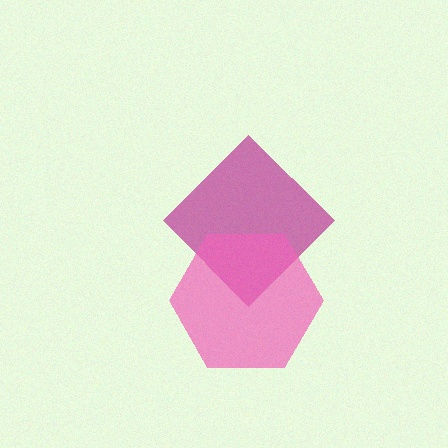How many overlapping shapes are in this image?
There are 2 overlapping shapes in the image.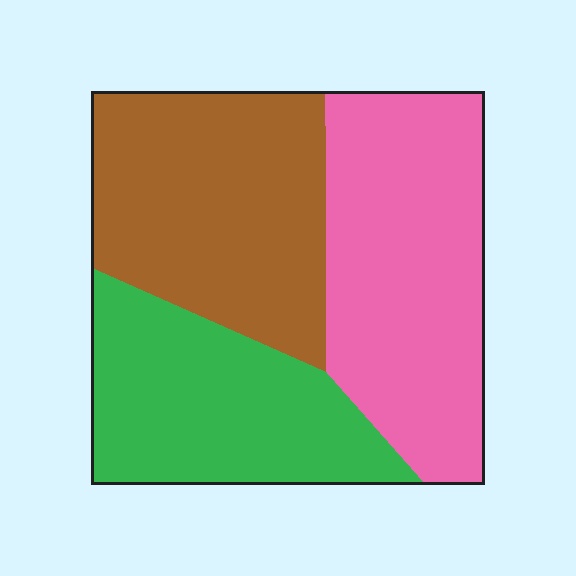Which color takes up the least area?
Green, at roughly 30%.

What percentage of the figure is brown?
Brown takes up about one third (1/3) of the figure.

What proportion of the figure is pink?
Pink covers roughly 35% of the figure.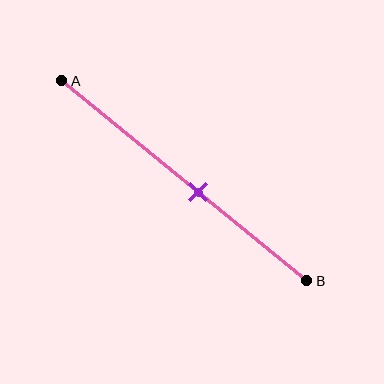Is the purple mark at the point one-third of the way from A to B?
No, the mark is at about 55% from A, not at the 33% one-third point.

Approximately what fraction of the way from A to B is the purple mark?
The purple mark is approximately 55% of the way from A to B.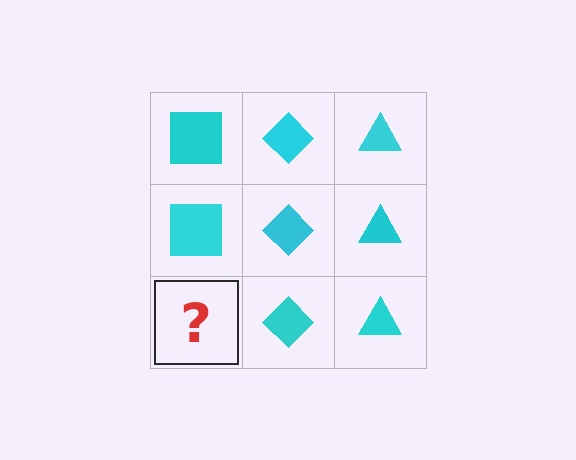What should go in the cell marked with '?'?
The missing cell should contain a cyan square.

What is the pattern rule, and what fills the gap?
The rule is that each column has a consistent shape. The gap should be filled with a cyan square.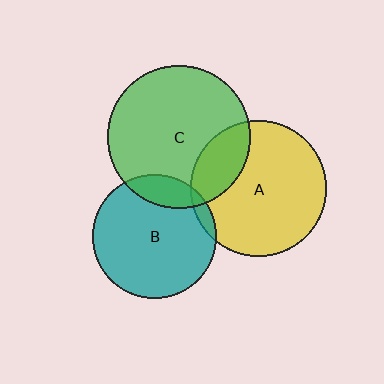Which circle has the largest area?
Circle C (green).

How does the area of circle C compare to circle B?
Approximately 1.3 times.